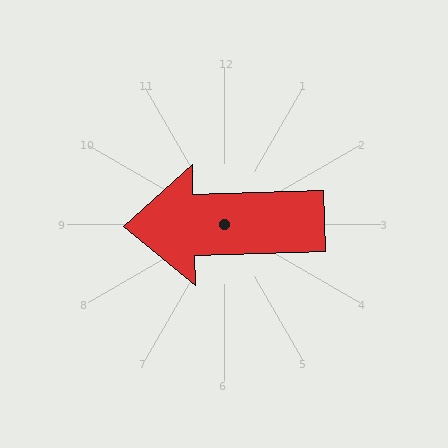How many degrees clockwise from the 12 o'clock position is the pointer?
Approximately 268 degrees.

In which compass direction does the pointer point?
West.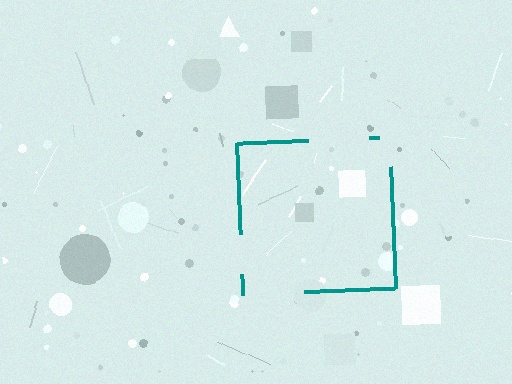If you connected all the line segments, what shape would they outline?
They would outline a square.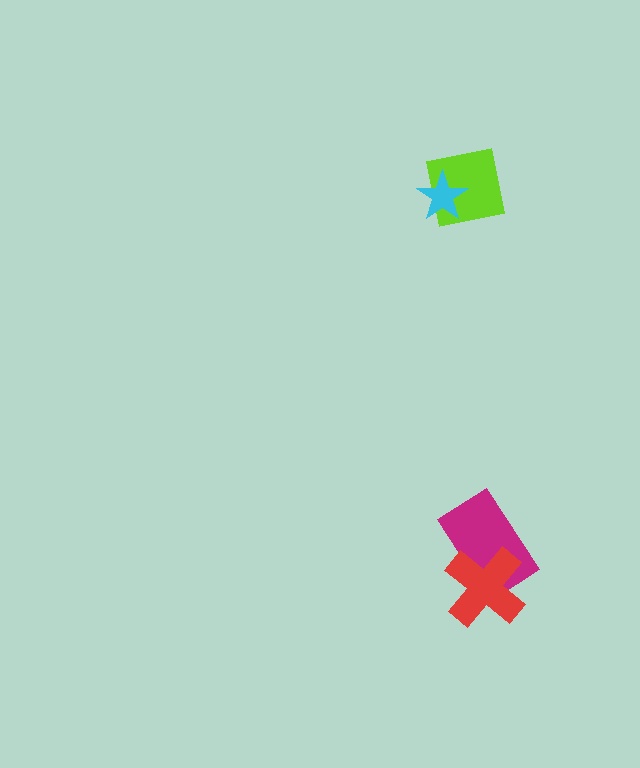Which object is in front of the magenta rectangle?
The red cross is in front of the magenta rectangle.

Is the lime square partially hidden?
Yes, it is partially covered by another shape.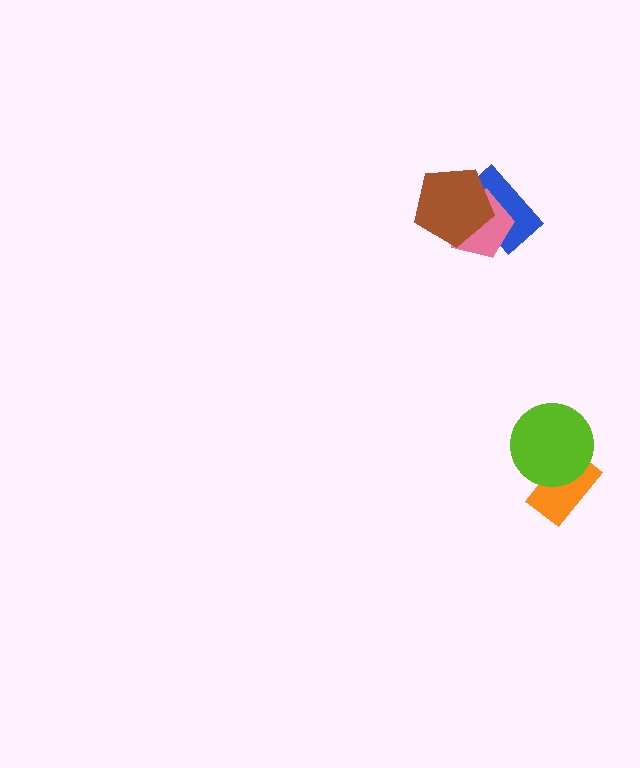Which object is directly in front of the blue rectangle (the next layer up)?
The pink pentagon is directly in front of the blue rectangle.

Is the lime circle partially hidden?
No, no other shape covers it.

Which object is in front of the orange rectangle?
The lime circle is in front of the orange rectangle.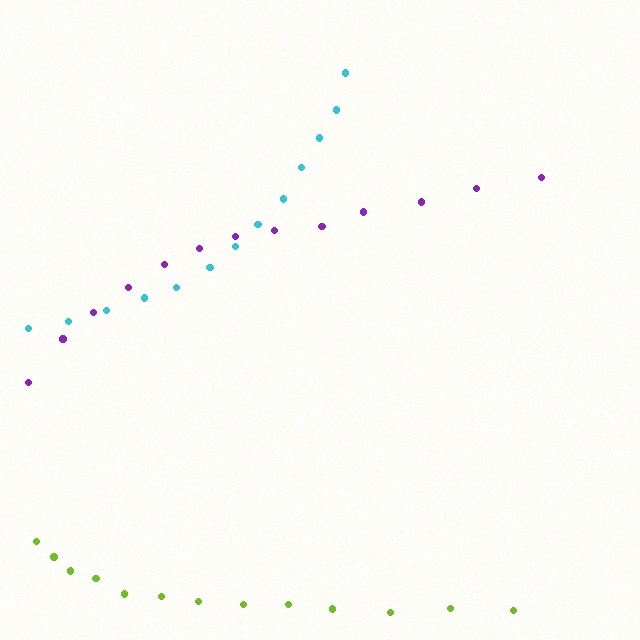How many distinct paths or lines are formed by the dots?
There are 3 distinct paths.